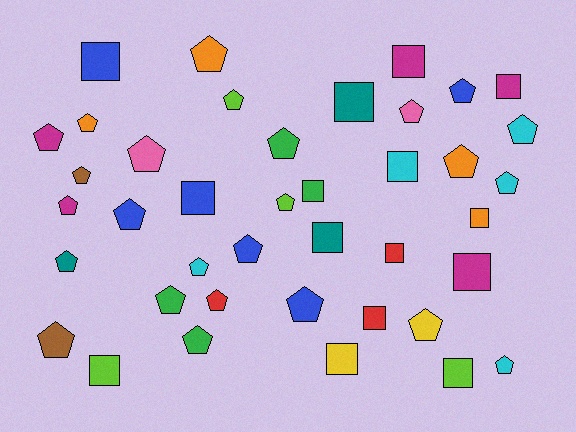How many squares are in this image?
There are 15 squares.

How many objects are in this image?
There are 40 objects.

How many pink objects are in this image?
There are 2 pink objects.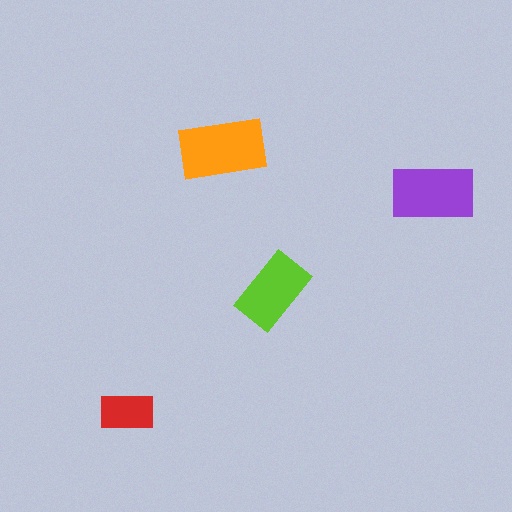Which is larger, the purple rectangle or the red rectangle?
The purple one.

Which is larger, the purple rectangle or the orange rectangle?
The orange one.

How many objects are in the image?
There are 4 objects in the image.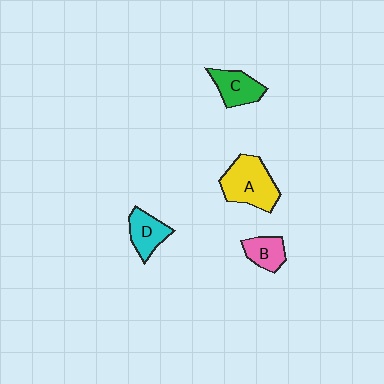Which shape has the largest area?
Shape A (yellow).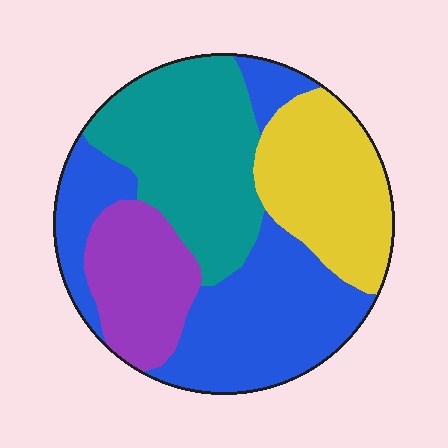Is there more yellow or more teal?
Teal.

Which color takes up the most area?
Blue, at roughly 35%.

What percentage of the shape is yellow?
Yellow covers around 20% of the shape.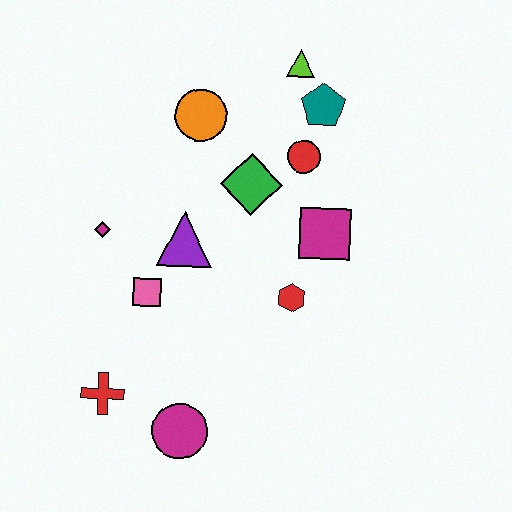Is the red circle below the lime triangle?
Yes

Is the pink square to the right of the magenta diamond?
Yes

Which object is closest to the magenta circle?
The red cross is closest to the magenta circle.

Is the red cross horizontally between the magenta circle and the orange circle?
No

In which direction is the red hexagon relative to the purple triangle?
The red hexagon is to the right of the purple triangle.